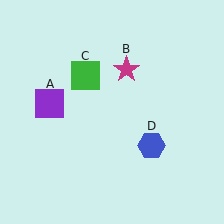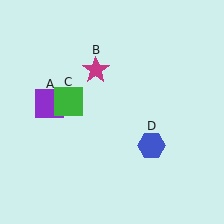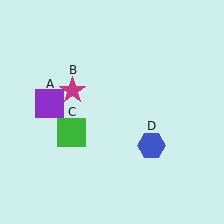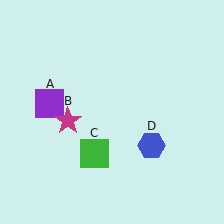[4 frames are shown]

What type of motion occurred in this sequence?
The magenta star (object B), green square (object C) rotated counterclockwise around the center of the scene.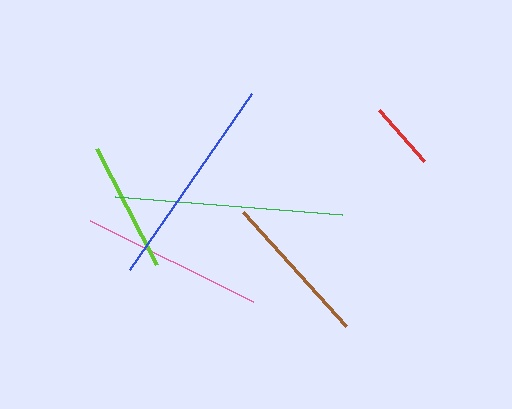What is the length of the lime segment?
The lime segment is approximately 130 pixels long.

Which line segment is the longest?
The green line is the longest at approximately 228 pixels.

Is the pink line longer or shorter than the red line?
The pink line is longer than the red line.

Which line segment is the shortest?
The red line is the shortest at approximately 67 pixels.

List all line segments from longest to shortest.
From longest to shortest: green, blue, pink, brown, lime, red.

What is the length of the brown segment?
The brown segment is approximately 153 pixels long.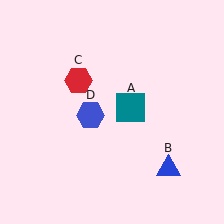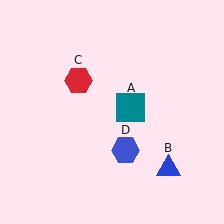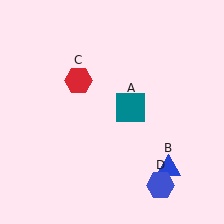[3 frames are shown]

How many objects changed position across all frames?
1 object changed position: blue hexagon (object D).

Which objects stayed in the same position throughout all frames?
Teal square (object A) and blue triangle (object B) and red hexagon (object C) remained stationary.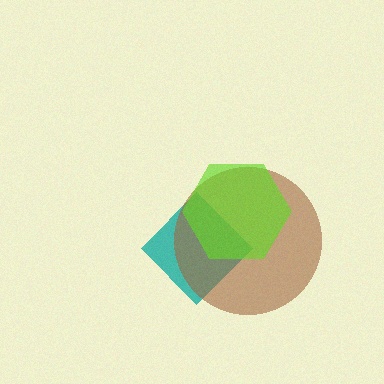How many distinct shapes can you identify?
There are 3 distinct shapes: a teal diamond, a brown circle, a lime hexagon.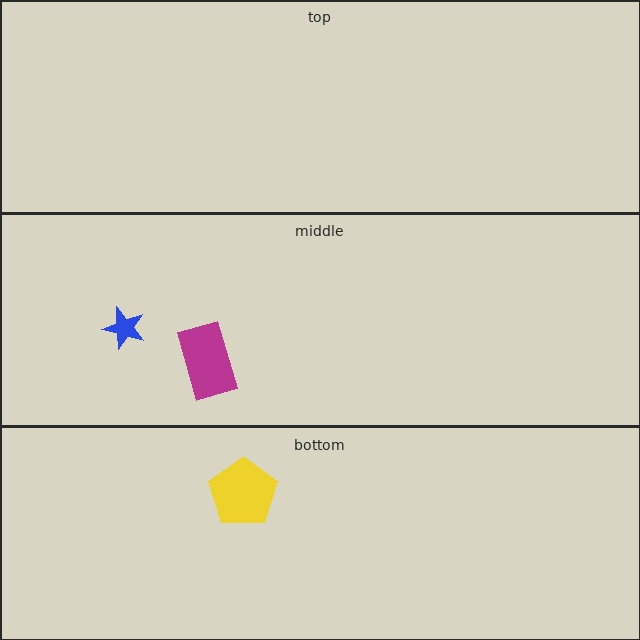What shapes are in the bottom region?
The yellow pentagon.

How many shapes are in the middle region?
2.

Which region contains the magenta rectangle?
The middle region.